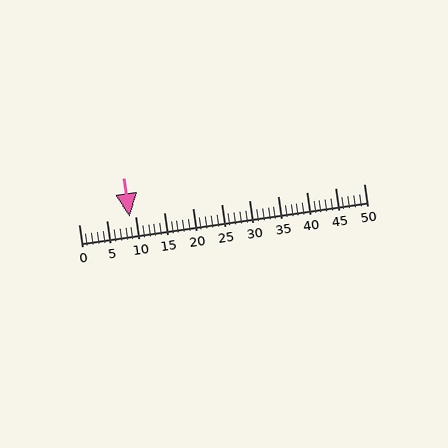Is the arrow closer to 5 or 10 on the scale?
The arrow is closer to 10.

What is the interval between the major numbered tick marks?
The major tick marks are spaced 5 units apart.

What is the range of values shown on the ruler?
The ruler shows values from 0 to 50.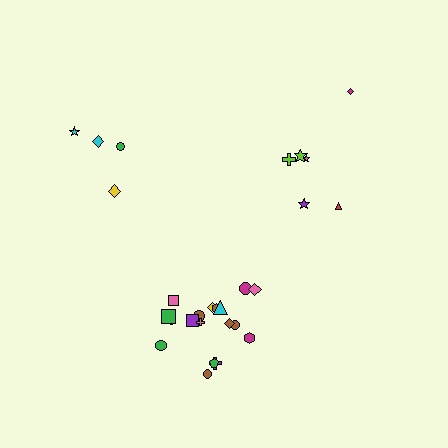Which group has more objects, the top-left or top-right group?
The top-right group.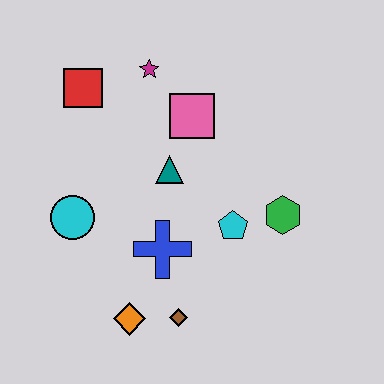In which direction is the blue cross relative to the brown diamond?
The blue cross is above the brown diamond.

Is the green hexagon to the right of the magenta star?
Yes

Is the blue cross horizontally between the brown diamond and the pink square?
No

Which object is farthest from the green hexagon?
The red square is farthest from the green hexagon.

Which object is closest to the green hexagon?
The cyan pentagon is closest to the green hexagon.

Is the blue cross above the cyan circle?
No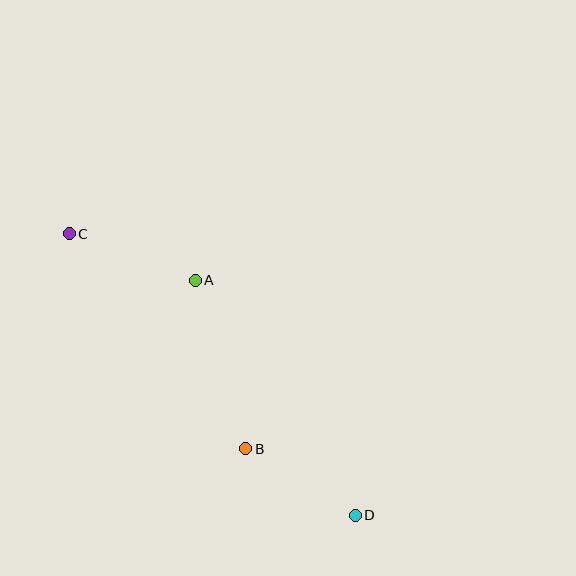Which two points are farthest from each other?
Points C and D are farthest from each other.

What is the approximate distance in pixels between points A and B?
The distance between A and B is approximately 176 pixels.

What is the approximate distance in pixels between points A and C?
The distance between A and C is approximately 134 pixels.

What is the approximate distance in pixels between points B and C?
The distance between B and C is approximately 278 pixels.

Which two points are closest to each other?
Points B and D are closest to each other.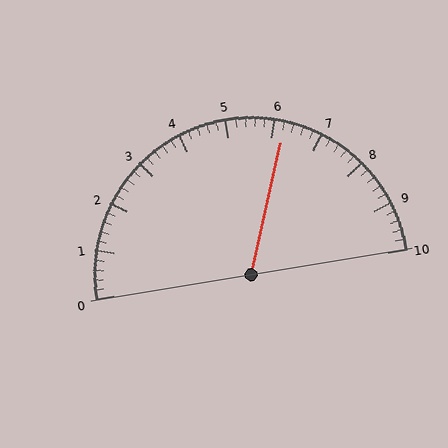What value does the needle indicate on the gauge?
The needle indicates approximately 6.2.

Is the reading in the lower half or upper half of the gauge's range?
The reading is in the upper half of the range (0 to 10).